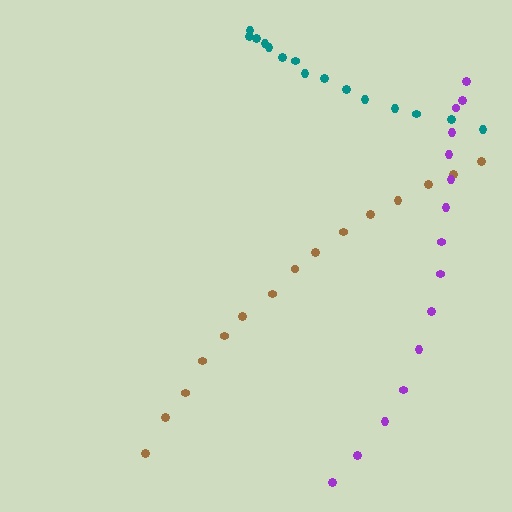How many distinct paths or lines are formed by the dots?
There are 3 distinct paths.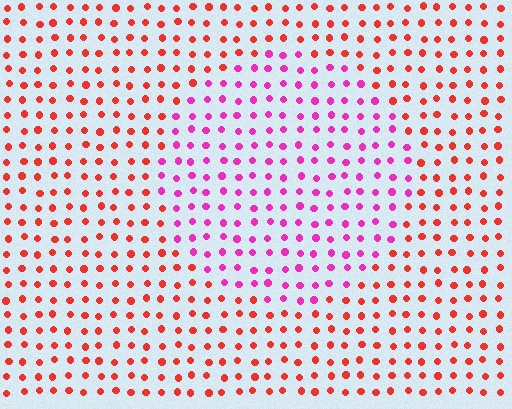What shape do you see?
I see a circle.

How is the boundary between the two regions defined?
The boundary is defined purely by a slight shift in hue (about 46 degrees). Spacing, size, and orientation are identical on both sides.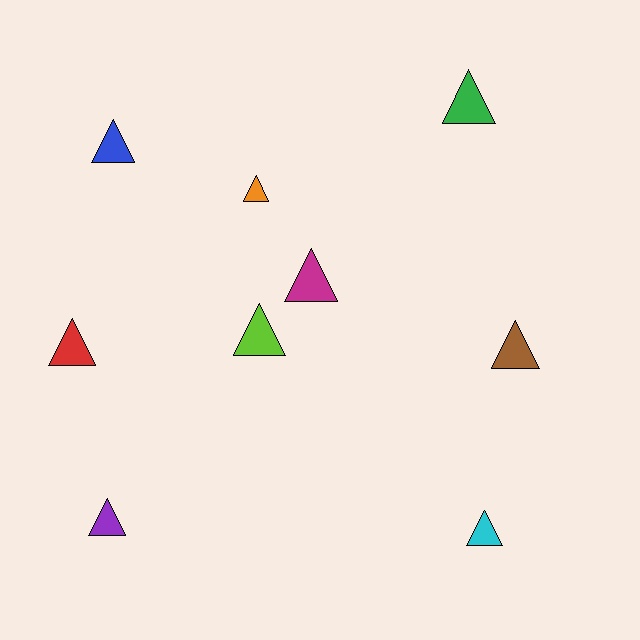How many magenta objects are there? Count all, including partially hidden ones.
There is 1 magenta object.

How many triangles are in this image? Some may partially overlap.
There are 9 triangles.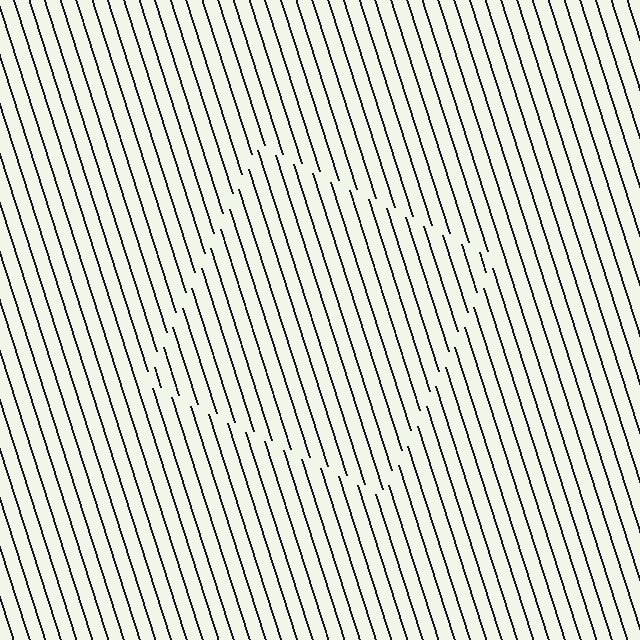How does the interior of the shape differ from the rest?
The interior of the shape contains the same grating, shifted by half a period — the contour is defined by the phase discontinuity where line-ends from the inner and outer gratings abut.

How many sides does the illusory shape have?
4 sides — the line-ends trace a square.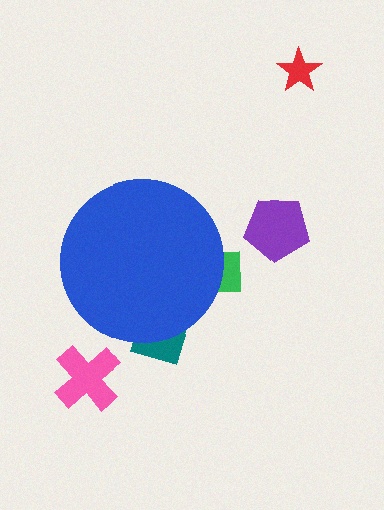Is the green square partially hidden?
Yes, the green square is partially hidden behind the blue circle.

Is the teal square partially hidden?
Yes, the teal square is partially hidden behind the blue circle.